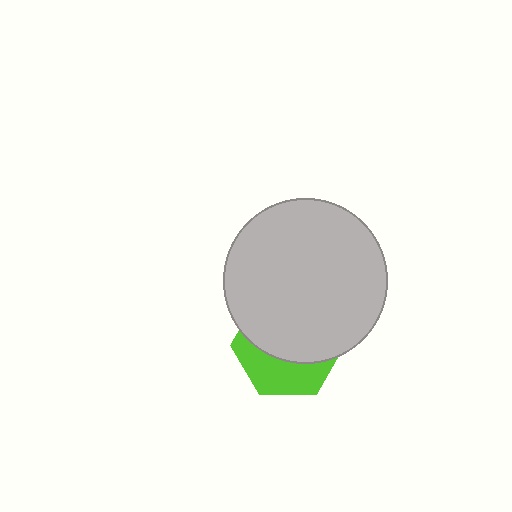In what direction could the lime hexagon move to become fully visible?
The lime hexagon could move down. That would shift it out from behind the light gray circle entirely.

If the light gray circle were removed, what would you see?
You would see the complete lime hexagon.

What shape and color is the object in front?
The object in front is a light gray circle.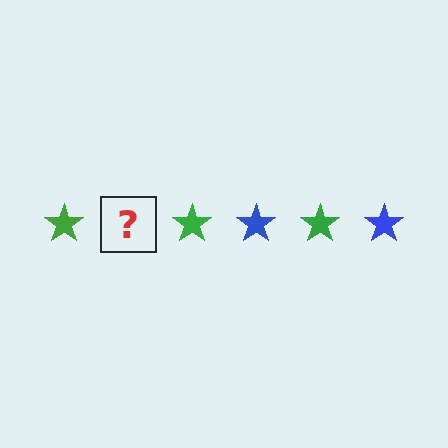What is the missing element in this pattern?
The missing element is a blue star.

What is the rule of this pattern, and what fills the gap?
The rule is that the pattern cycles through green, blue stars. The gap should be filled with a blue star.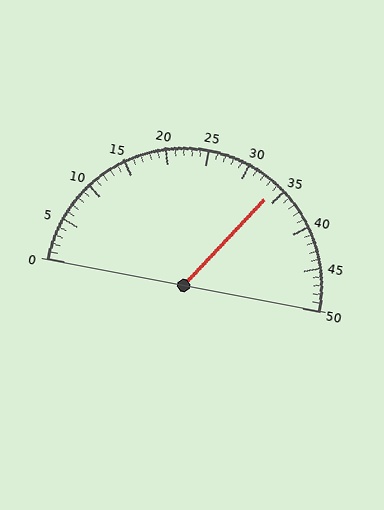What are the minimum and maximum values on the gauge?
The gauge ranges from 0 to 50.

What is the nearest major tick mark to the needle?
The nearest major tick mark is 35.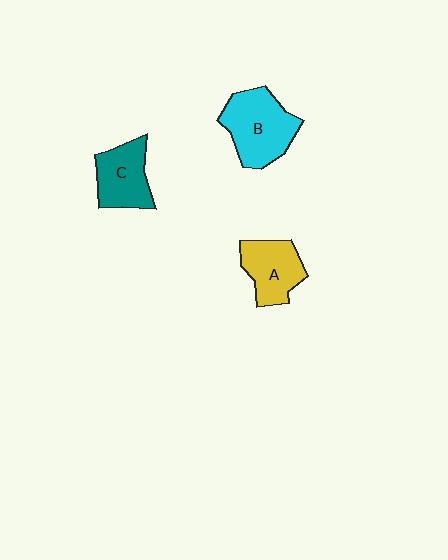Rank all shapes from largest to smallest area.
From largest to smallest: B (cyan), A (yellow), C (teal).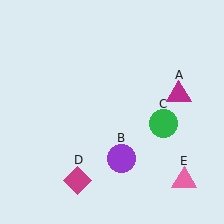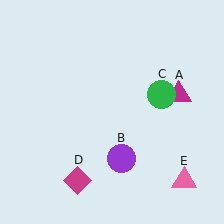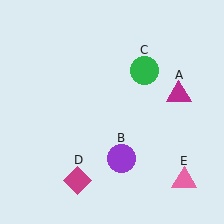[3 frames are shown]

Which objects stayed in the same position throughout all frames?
Magenta triangle (object A) and purple circle (object B) and magenta diamond (object D) and pink triangle (object E) remained stationary.